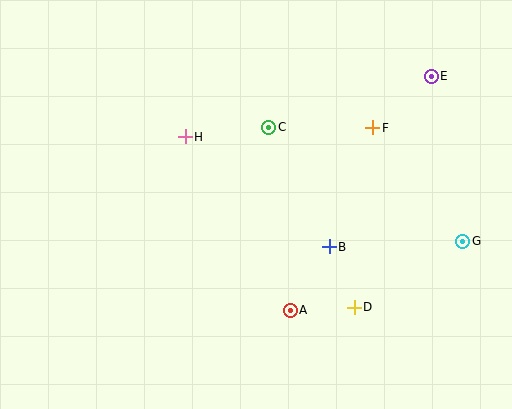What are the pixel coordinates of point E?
Point E is at (431, 76).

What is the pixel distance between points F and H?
The distance between F and H is 188 pixels.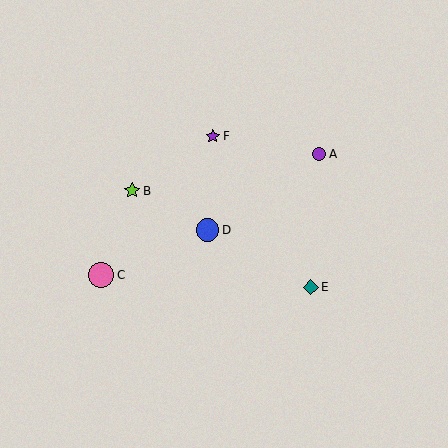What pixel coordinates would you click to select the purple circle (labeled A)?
Click at (319, 154) to select the purple circle A.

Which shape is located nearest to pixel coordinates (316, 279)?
The teal diamond (labeled E) at (311, 287) is nearest to that location.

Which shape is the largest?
The pink circle (labeled C) is the largest.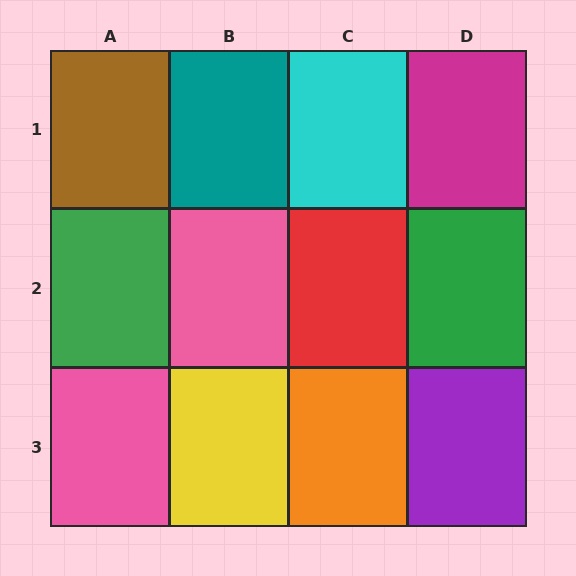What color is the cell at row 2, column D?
Green.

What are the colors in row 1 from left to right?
Brown, teal, cyan, magenta.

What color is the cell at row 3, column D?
Purple.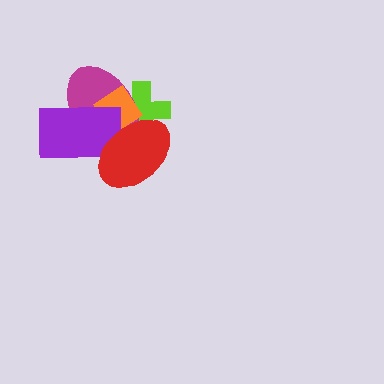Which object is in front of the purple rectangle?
The red ellipse is in front of the purple rectangle.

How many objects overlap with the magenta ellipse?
4 objects overlap with the magenta ellipse.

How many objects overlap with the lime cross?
3 objects overlap with the lime cross.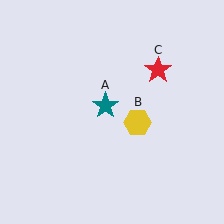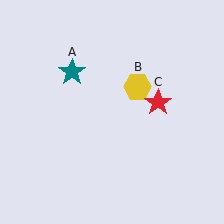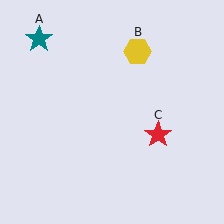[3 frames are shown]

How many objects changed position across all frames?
3 objects changed position: teal star (object A), yellow hexagon (object B), red star (object C).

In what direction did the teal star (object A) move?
The teal star (object A) moved up and to the left.